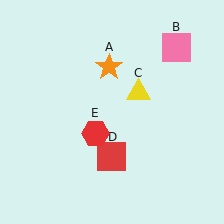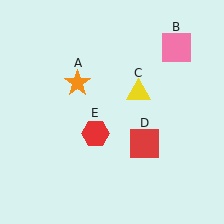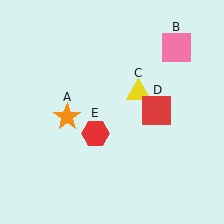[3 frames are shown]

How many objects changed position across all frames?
2 objects changed position: orange star (object A), red square (object D).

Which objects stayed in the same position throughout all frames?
Pink square (object B) and yellow triangle (object C) and red hexagon (object E) remained stationary.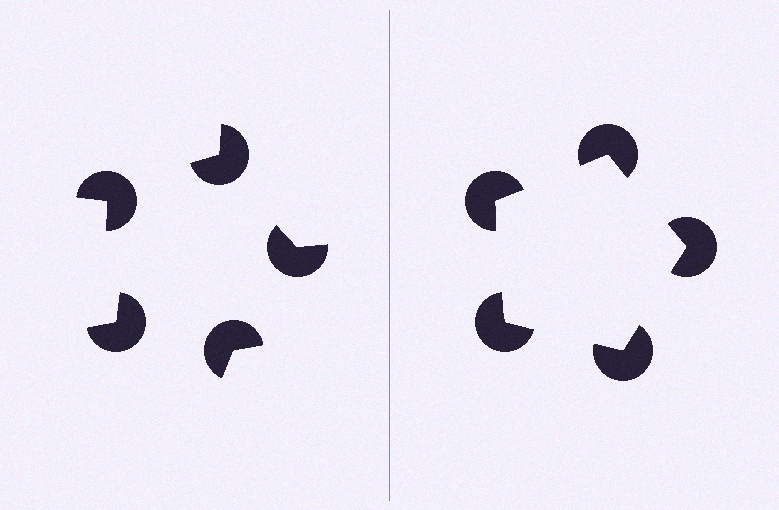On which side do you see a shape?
An illusory pentagon appears on the right side. On the left side the wedge cuts are rotated, so no coherent shape forms.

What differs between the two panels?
The pac-man discs are positioned identically on both sides; only the wedge orientations differ. On the right they align to a pentagon; on the left they are misaligned.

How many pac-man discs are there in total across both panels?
10 — 5 on each side.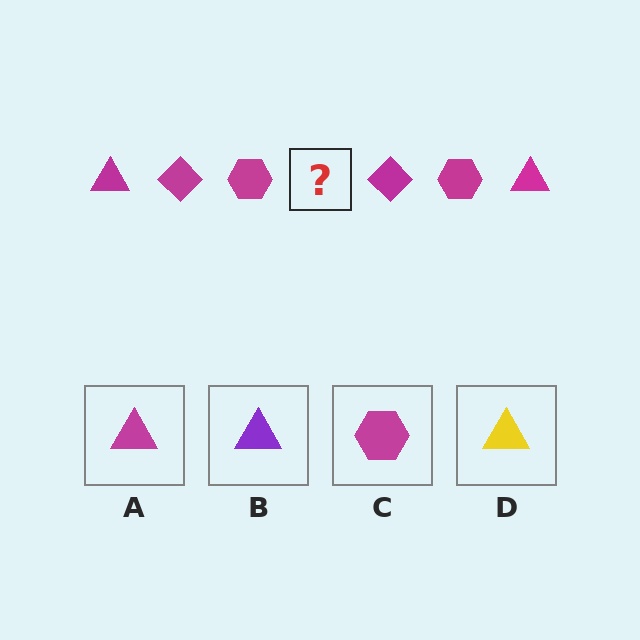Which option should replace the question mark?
Option A.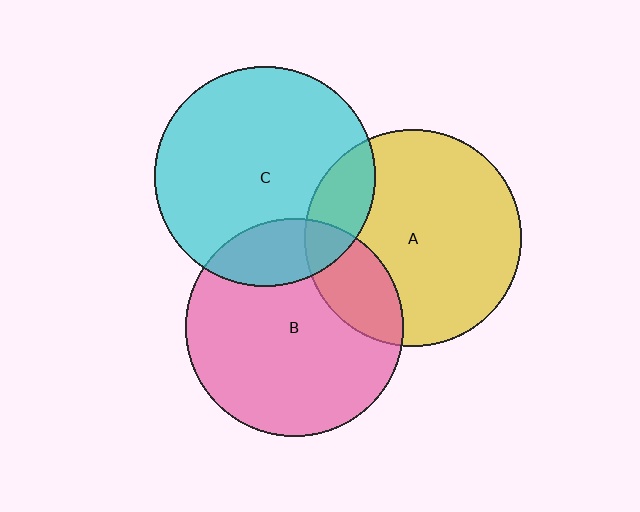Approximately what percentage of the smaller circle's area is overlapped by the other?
Approximately 15%.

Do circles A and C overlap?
Yes.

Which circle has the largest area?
Circle C (cyan).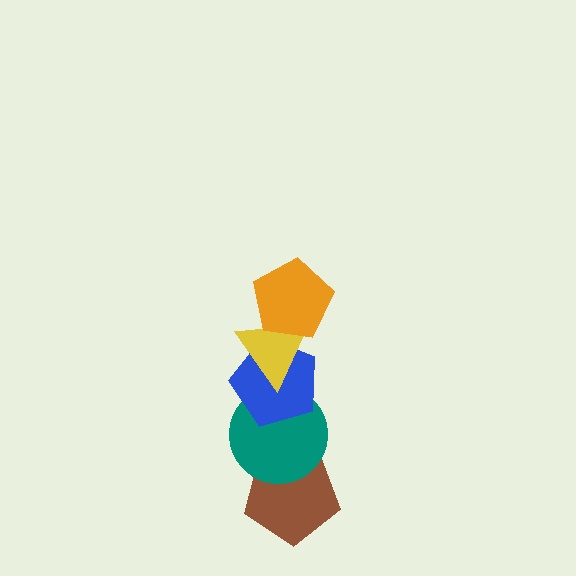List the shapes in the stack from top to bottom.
From top to bottom: the orange pentagon, the yellow triangle, the blue pentagon, the teal circle, the brown pentagon.